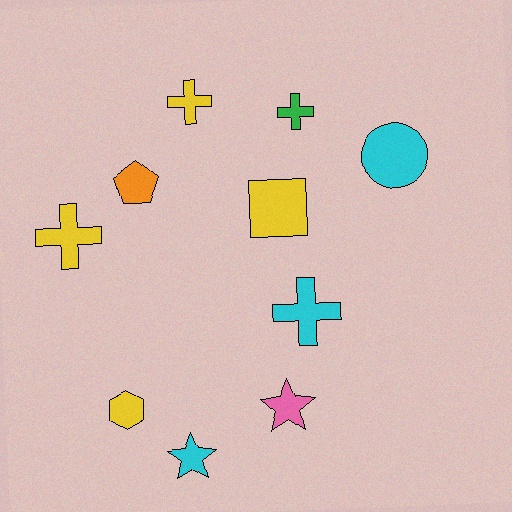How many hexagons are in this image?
There is 1 hexagon.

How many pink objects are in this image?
There is 1 pink object.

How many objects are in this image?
There are 10 objects.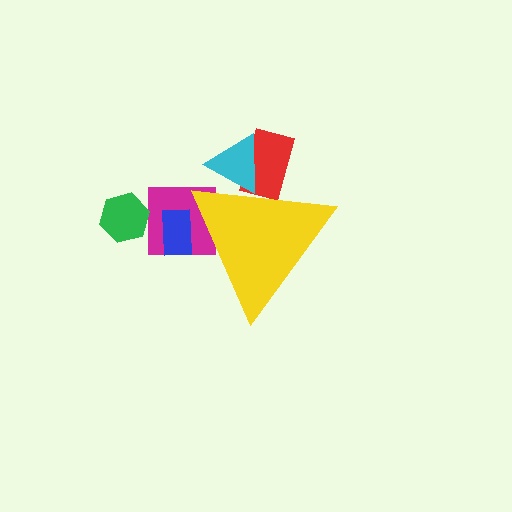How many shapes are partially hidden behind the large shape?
4 shapes are partially hidden.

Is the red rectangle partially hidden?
Yes, the red rectangle is partially hidden behind the yellow triangle.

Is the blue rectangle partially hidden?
Yes, the blue rectangle is partially hidden behind the yellow triangle.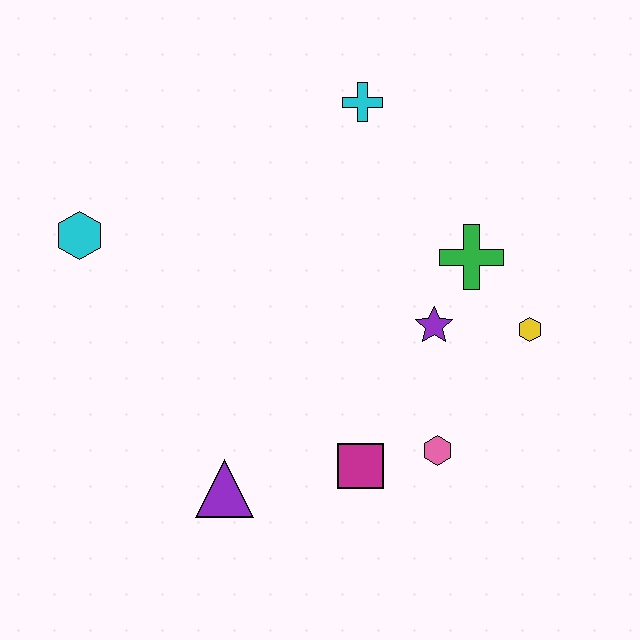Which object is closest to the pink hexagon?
The magenta square is closest to the pink hexagon.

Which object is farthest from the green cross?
The cyan hexagon is farthest from the green cross.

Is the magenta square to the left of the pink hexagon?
Yes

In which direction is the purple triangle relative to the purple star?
The purple triangle is to the left of the purple star.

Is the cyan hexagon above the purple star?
Yes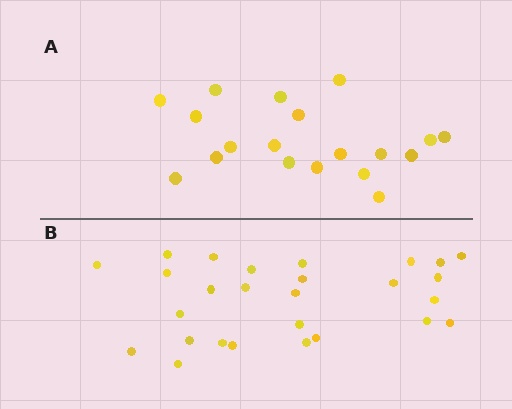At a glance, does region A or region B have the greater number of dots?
Region B (the bottom region) has more dots.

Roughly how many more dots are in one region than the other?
Region B has roughly 8 or so more dots than region A.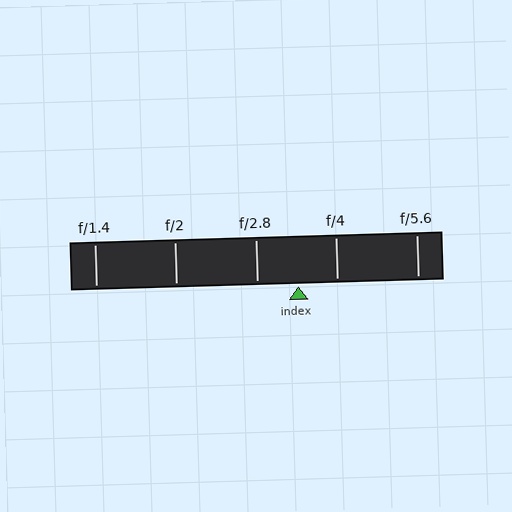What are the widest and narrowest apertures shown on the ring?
The widest aperture shown is f/1.4 and the narrowest is f/5.6.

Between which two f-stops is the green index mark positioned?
The index mark is between f/2.8 and f/4.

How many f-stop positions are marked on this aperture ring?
There are 5 f-stop positions marked.